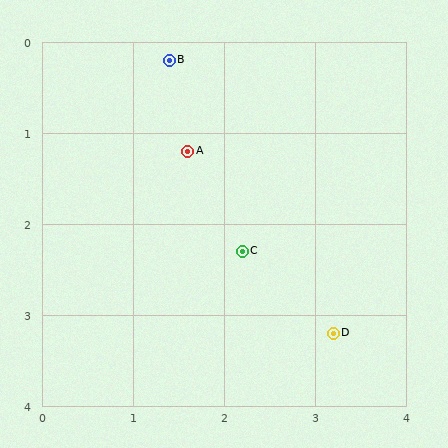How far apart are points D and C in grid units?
Points D and C are about 1.3 grid units apart.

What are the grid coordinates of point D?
Point D is at approximately (3.2, 3.2).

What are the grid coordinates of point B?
Point B is at approximately (1.4, 0.2).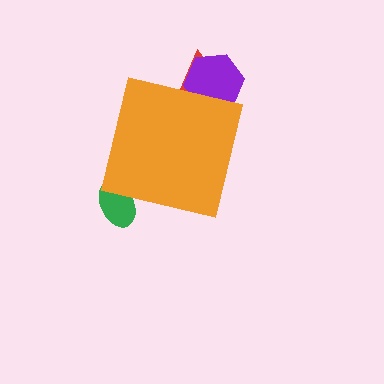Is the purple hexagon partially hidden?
Yes, the purple hexagon is partially hidden behind the orange square.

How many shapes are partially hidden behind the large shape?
3 shapes are partially hidden.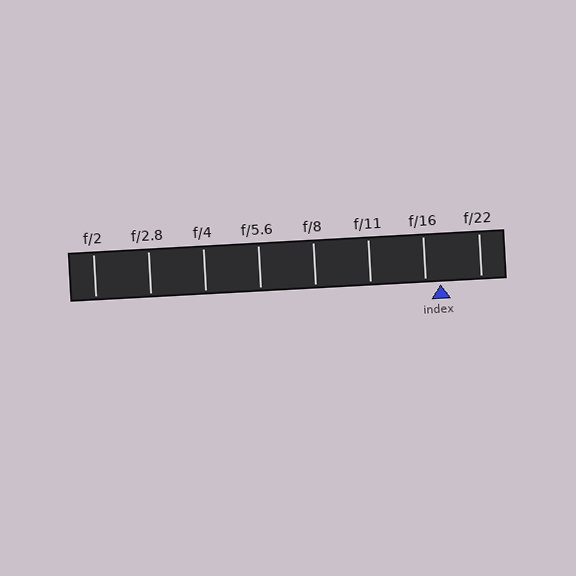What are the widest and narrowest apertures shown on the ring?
The widest aperture shown is f/2 and the narrowest is f/22.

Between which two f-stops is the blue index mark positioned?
The index mark is between f/16 and f/22.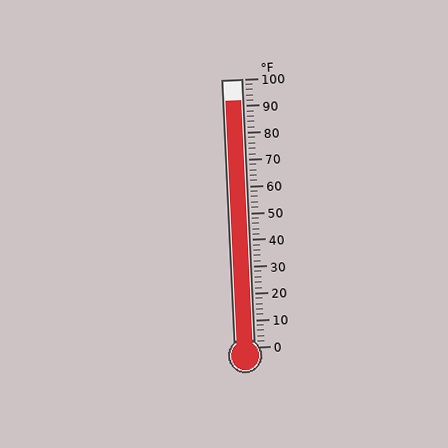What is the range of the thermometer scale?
The thermometer scale ranges from 0°F to 100°F.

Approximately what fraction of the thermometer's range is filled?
The thermometer is filled to approximately 90% of its range.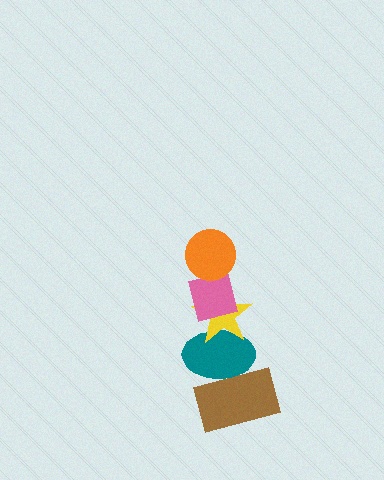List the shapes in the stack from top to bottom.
From top to bottom: the orange circle, the pink square, the yellow star, the teal ellipse, the brown rectangle.